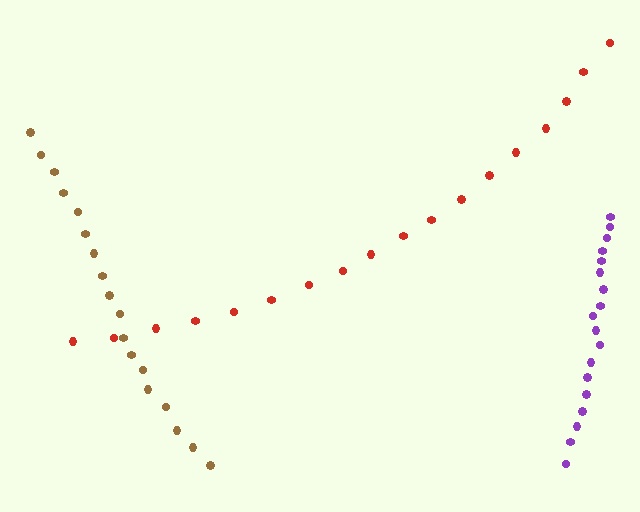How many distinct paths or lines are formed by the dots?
There are 3 distinct paths.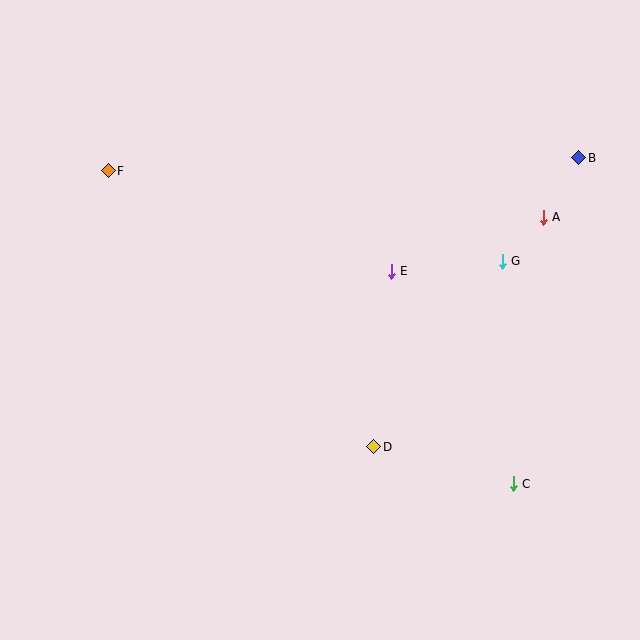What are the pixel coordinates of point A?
Point A is at (543, 217).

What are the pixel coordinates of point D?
Point D is at (374, 447).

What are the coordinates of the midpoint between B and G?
The midpoint between B and G is at (540, 209).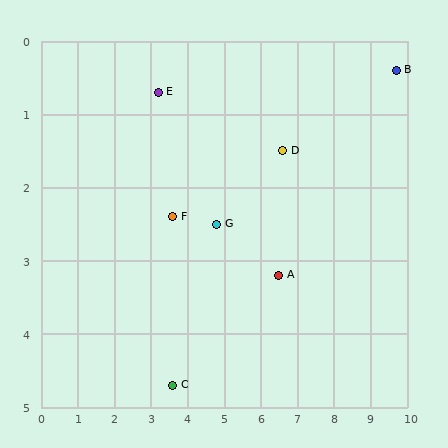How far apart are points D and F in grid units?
Points D and F are about 3.1 grid units apart.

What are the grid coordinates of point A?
Point A is at approximately (6.5, 3.2).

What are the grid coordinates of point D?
Point D is at approximately (6.6, 1.5).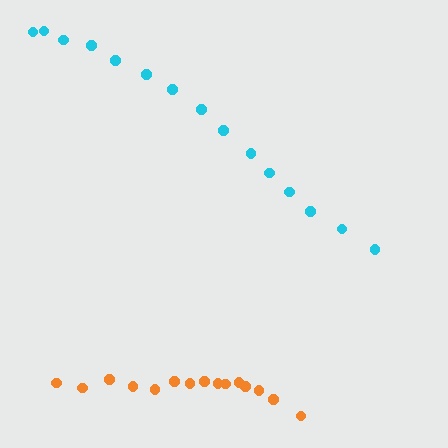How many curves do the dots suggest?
There are 2 distinct paths.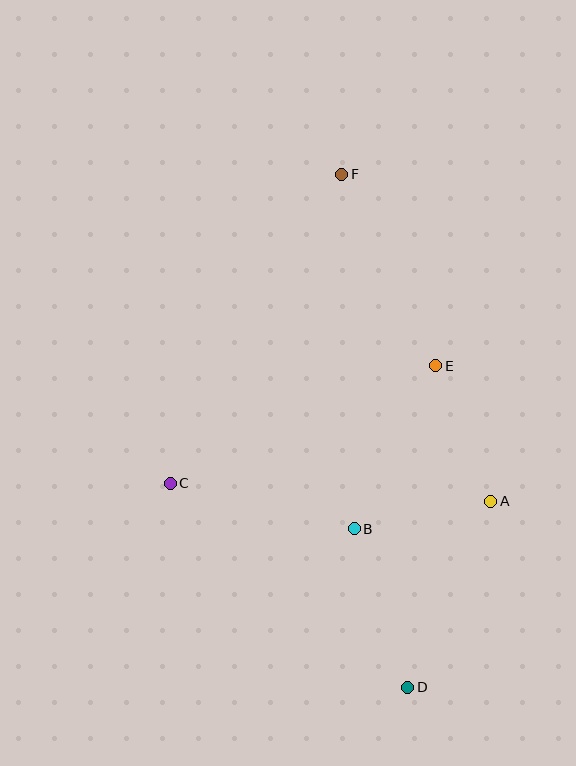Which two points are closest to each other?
Points A and B are closest to each other.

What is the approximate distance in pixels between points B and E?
The distance between B and E is approximately 182 pixels.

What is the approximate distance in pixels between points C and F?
The distance between C and F is approximately 354 pixels.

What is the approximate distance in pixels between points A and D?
The distance between A and D is approximately 204 pixels.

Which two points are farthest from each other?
Points D and F are farthest from each other.